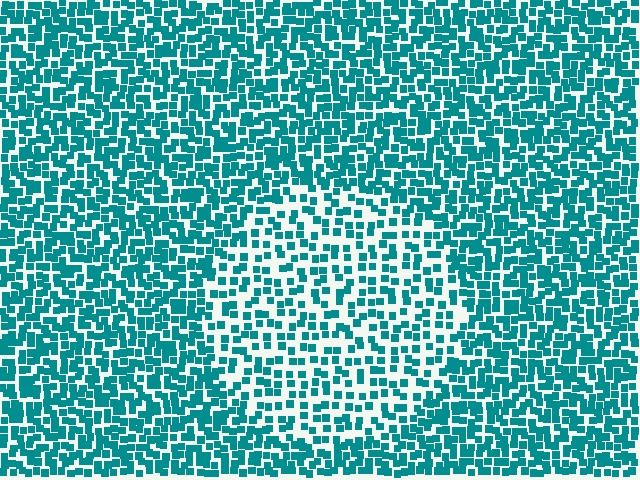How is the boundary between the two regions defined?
The boundary is defined by a change in element density (approximately 1.8x ratio). All elements are the same color, size, and shape.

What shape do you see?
I see a circle.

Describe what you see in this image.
The image contains small teal elements arranged at two different densities. A circle-shaped region is visible where the elements are less densely packed than the surrounding area.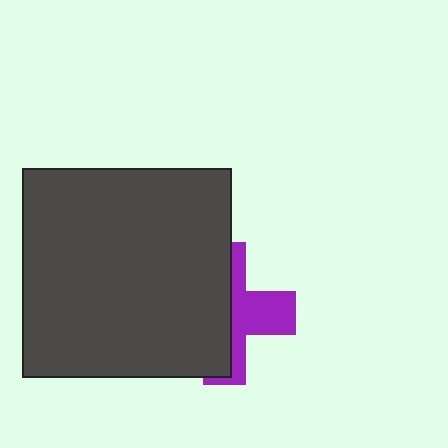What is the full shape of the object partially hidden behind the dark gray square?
The partially hidden object is a purple cross.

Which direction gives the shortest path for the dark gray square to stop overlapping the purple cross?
Moving left gives the shortest separation.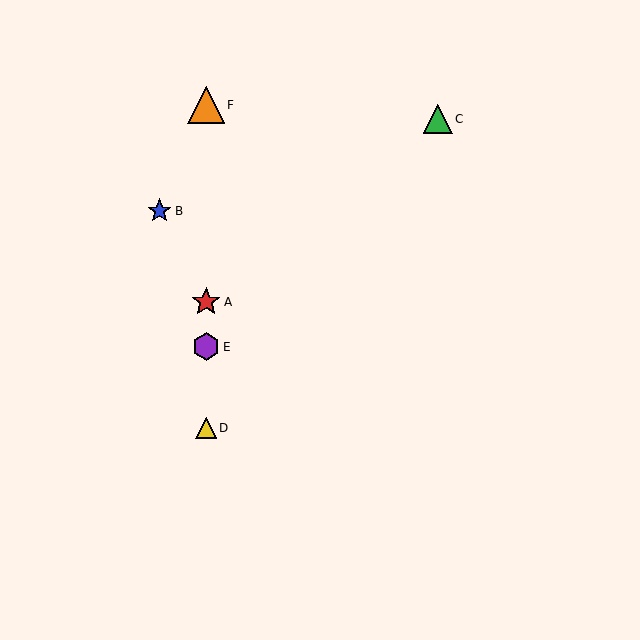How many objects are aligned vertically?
4 objects (A, D, E, F) are aligned vertically.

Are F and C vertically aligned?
No, F is at x≈206 and C is at x≈438.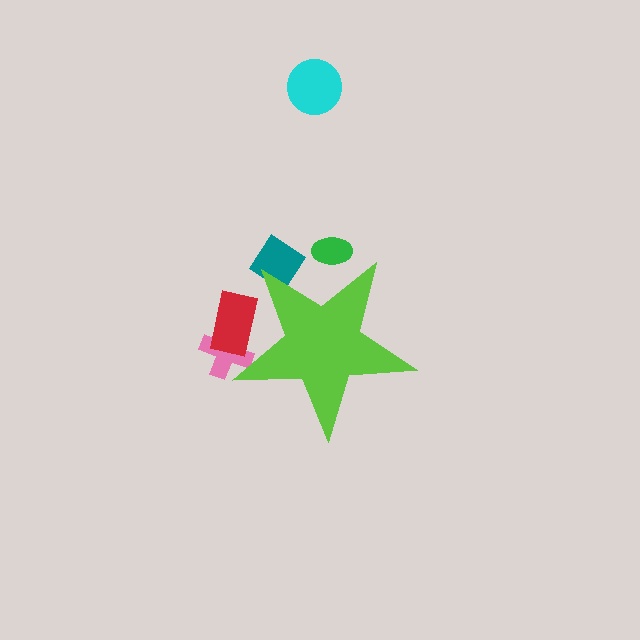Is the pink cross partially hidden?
Yes, the pink cross is partially hidden behind the lime star.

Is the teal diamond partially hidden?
Yes, the teal diamond is partially hidden behind the lime star.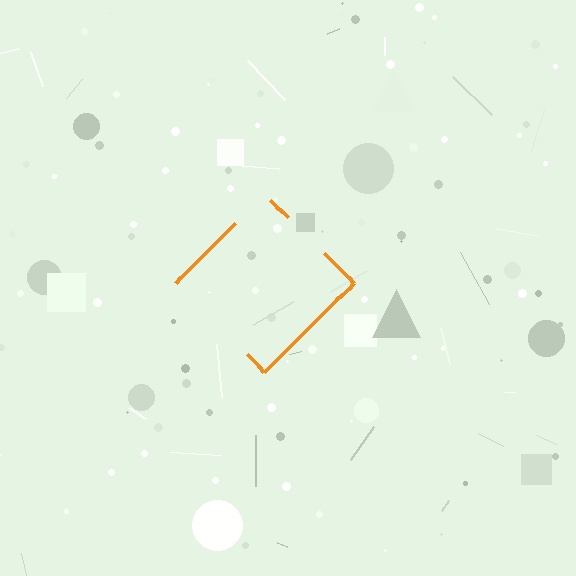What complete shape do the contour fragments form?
The contour fragments form a diamond.